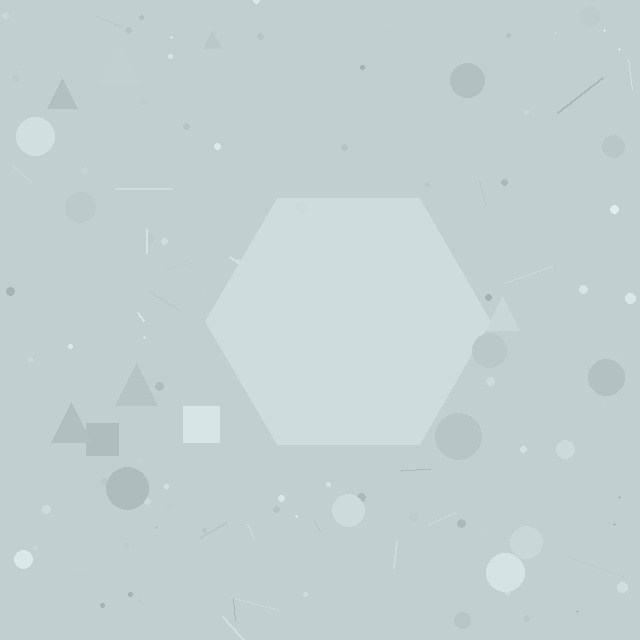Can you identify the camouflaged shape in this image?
The camouflaged shape is a hexagon.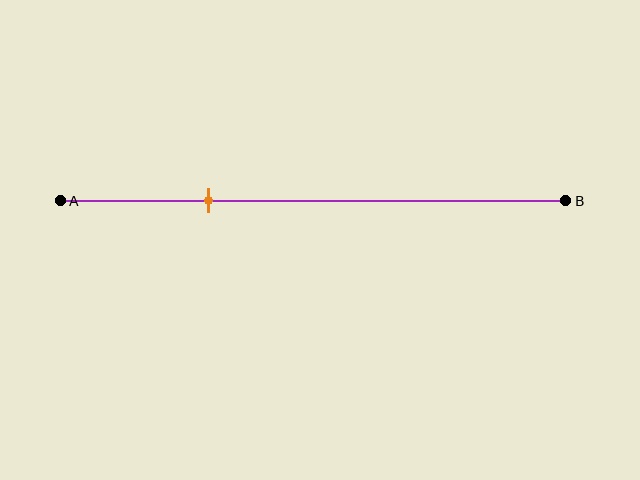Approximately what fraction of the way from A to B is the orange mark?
The orange mark is approximately 30% of the way from A to B.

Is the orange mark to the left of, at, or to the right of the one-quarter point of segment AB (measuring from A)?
The orange mark is to the right of the one-quarter point of segment AB.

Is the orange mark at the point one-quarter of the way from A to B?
No, the mark is at about 30% from A, not at the 25% one-quarter point.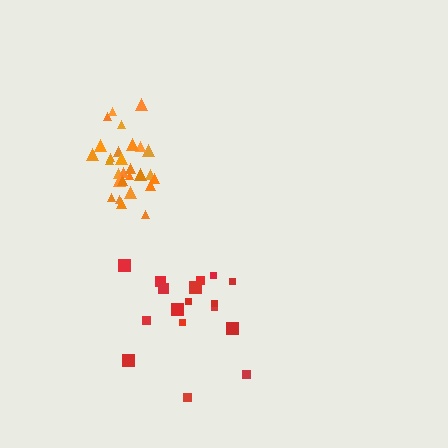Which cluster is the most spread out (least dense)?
Red.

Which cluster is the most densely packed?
Orange.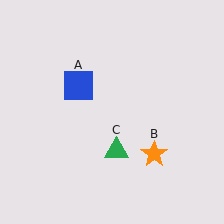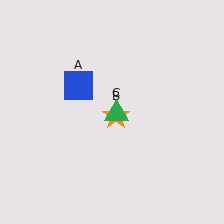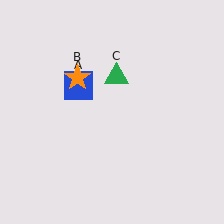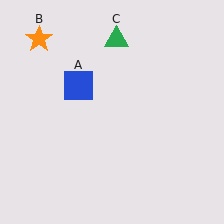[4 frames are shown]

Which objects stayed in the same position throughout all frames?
Blue square (object A) remained stationary.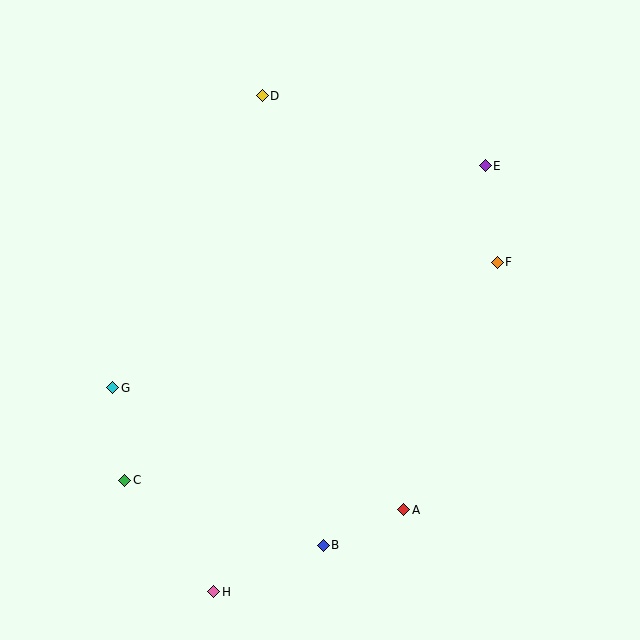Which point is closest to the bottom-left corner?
Point C is closest to the bottom-left corner.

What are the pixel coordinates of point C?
Point C is at (125, 480).